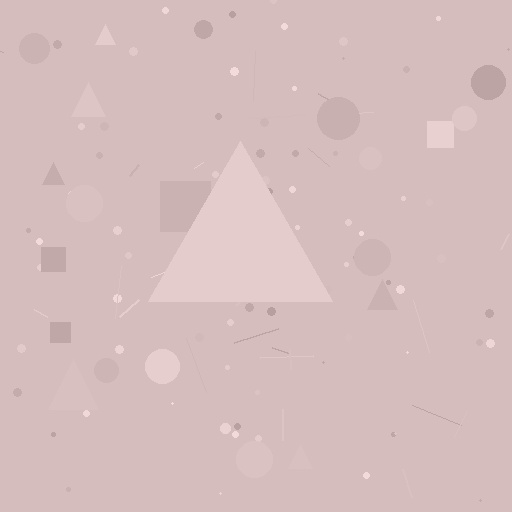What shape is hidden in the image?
A triangle is hidden in the image.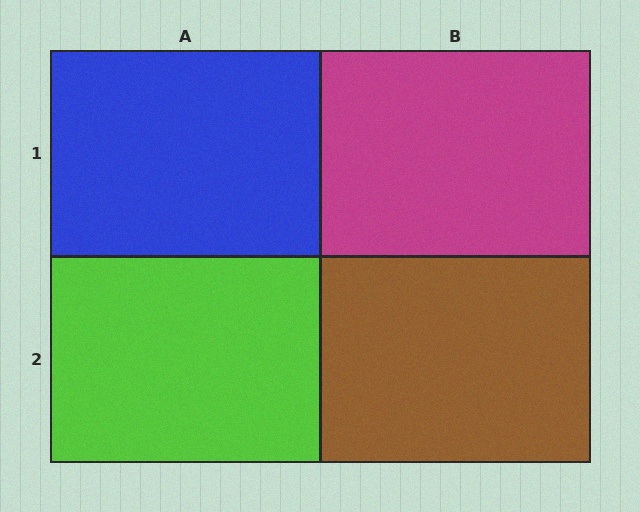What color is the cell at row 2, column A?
Lime.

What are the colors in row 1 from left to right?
Blue, magenta.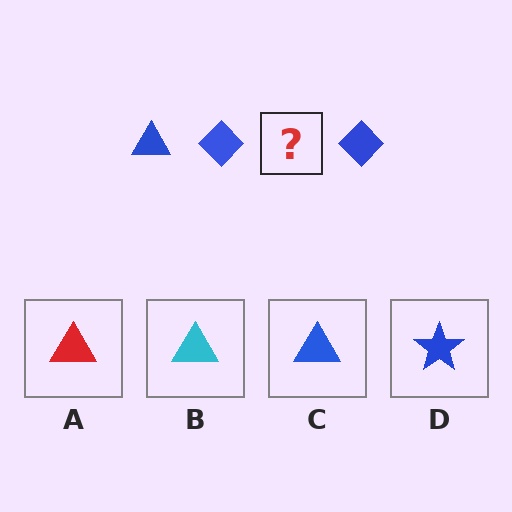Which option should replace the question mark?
Option C.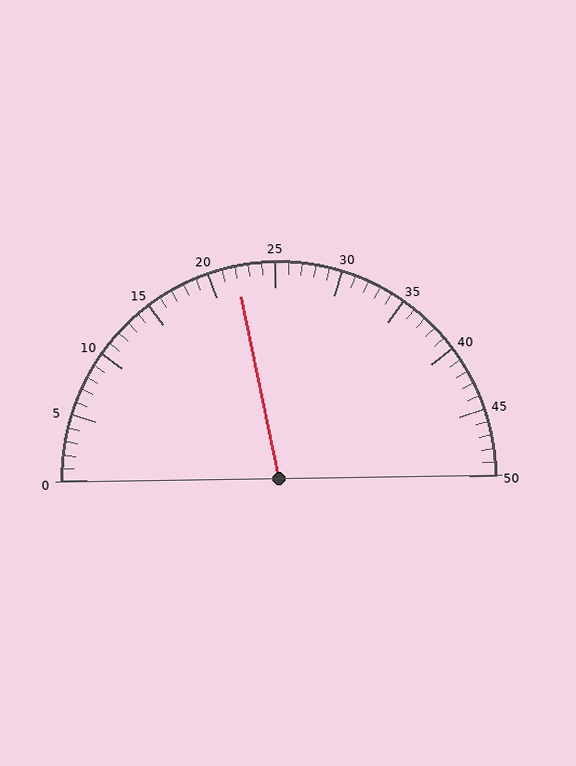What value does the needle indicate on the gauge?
The needle indicates approximately 22.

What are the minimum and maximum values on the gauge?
The gauge ranges from 0 to 50.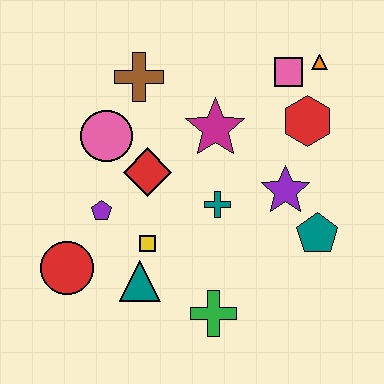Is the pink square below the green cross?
No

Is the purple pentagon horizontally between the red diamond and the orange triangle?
No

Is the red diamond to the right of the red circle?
Yes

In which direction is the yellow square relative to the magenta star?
The yellow square is below the magenta star.